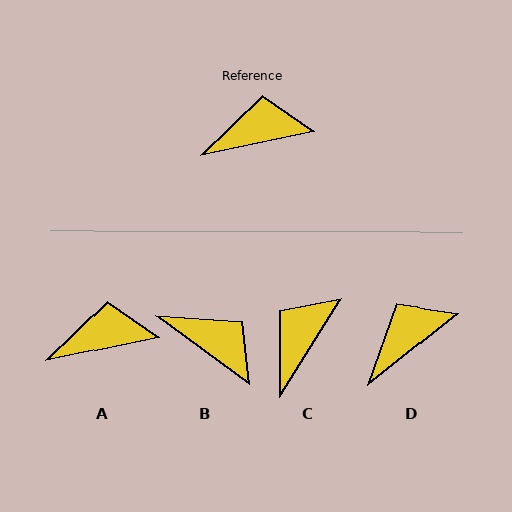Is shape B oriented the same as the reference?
No, it is off by about 48 degrees.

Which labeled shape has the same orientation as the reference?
A.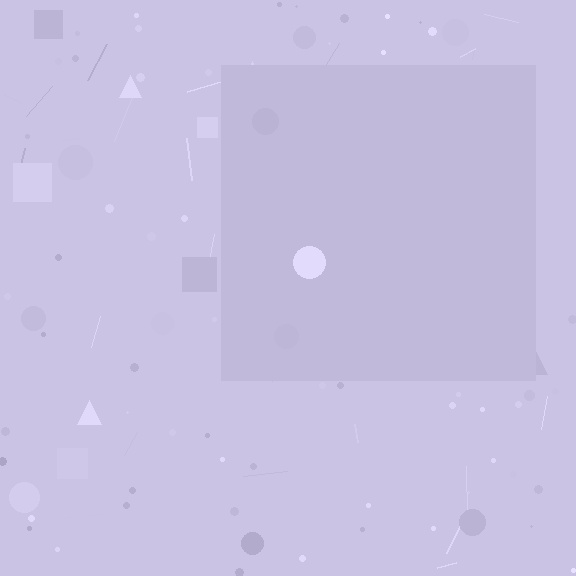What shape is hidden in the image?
A square is hidden in the image.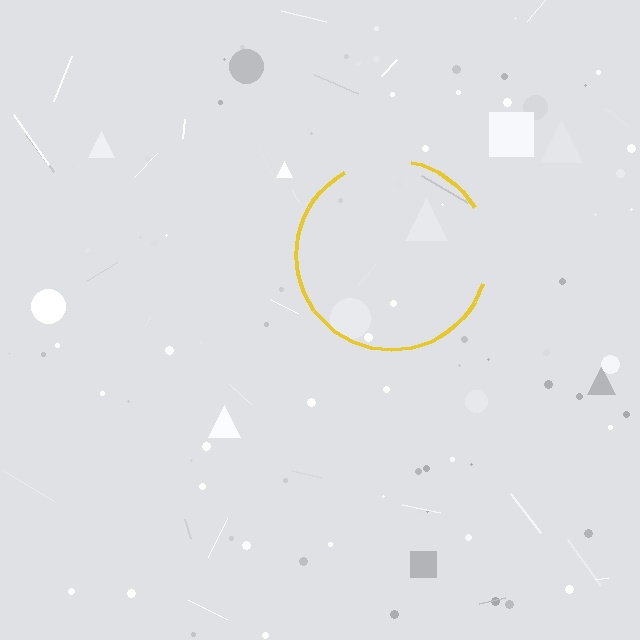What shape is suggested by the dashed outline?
The dashed outline suggests a circle.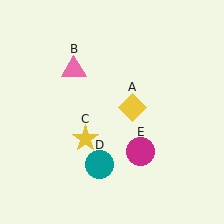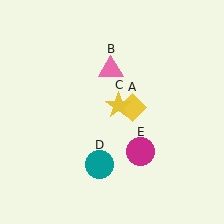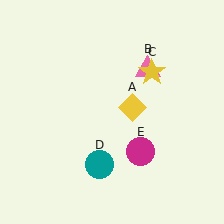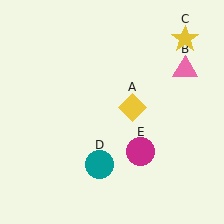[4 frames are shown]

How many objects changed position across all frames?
2 objects changed position: pink triangle (object B), yellow star (object C).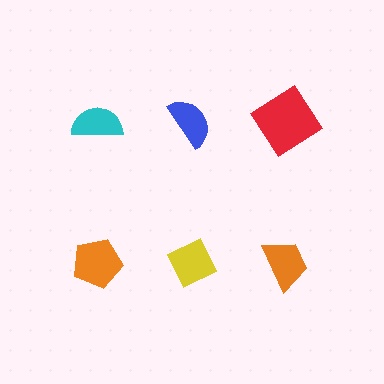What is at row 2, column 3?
An orange trapezoid.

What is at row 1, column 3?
A red diamond.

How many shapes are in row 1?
3 shapes.